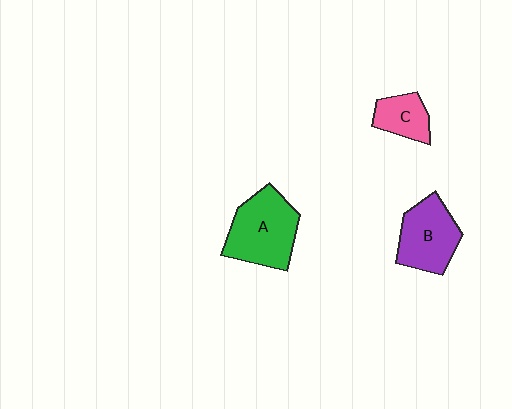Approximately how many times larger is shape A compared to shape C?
Approximately 2.0 times.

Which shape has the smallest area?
Shape C (pink).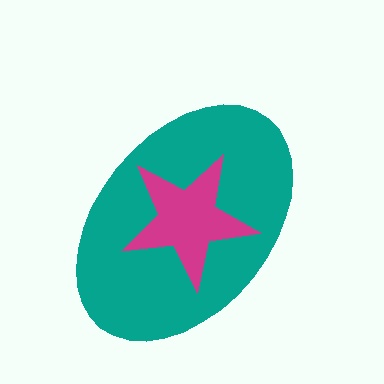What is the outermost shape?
The teal ellipse.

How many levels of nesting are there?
2.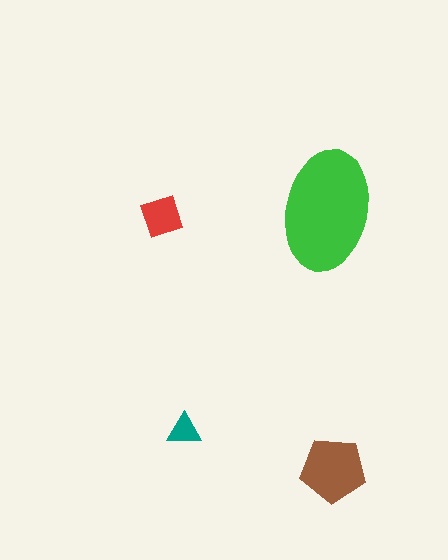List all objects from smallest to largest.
The teal triangle, the red square, the brown pentagon, the green ellipse.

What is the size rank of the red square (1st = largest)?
3rd.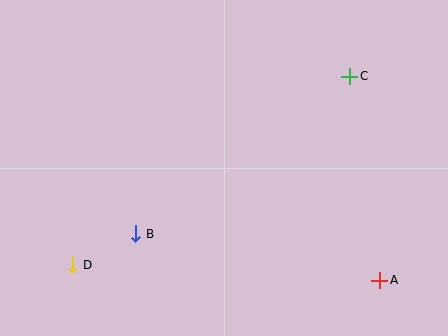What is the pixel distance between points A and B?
The distance between A and B is 249 pixels.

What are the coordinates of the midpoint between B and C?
The midpoint between B and C is at (243, 155).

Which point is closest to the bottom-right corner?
Point A is closest to the bottom-right corner.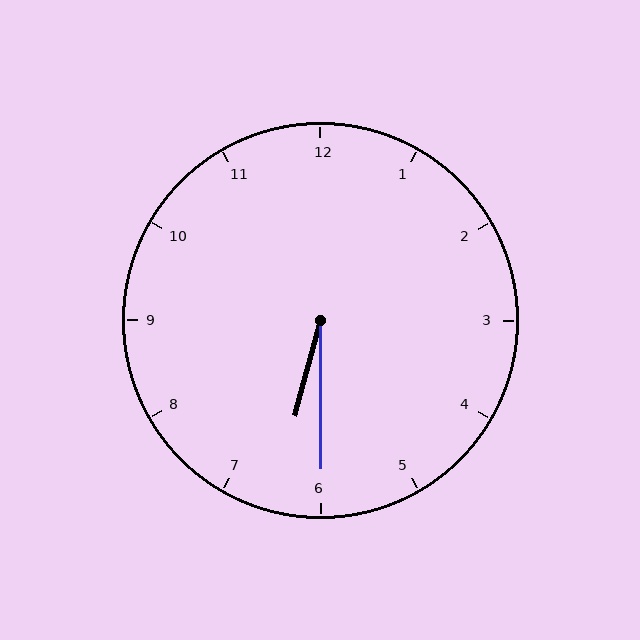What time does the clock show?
6:30.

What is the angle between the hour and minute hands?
Approximately 15 degrees.